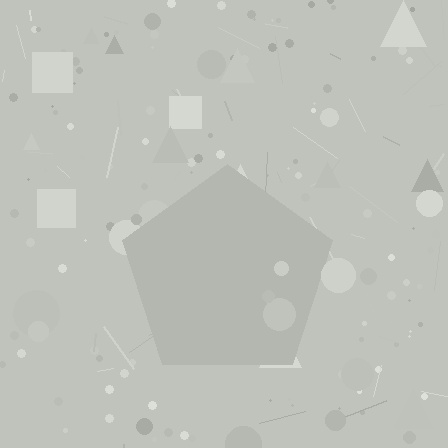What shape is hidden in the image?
A pentagon is hidden in the image.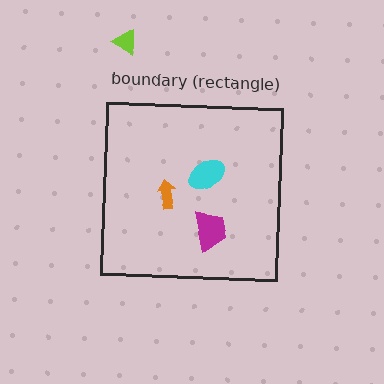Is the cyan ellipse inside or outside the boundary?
Inside.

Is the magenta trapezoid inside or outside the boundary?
Inside.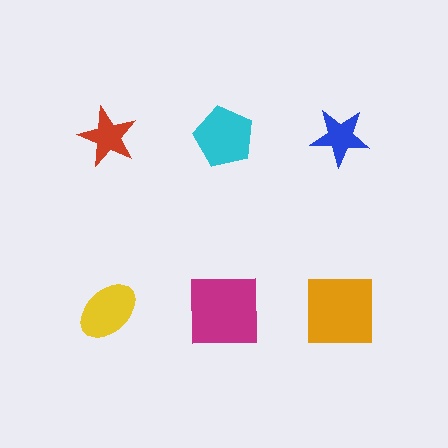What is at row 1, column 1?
A red star.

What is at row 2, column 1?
A yellow ellipse.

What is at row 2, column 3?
An orange square.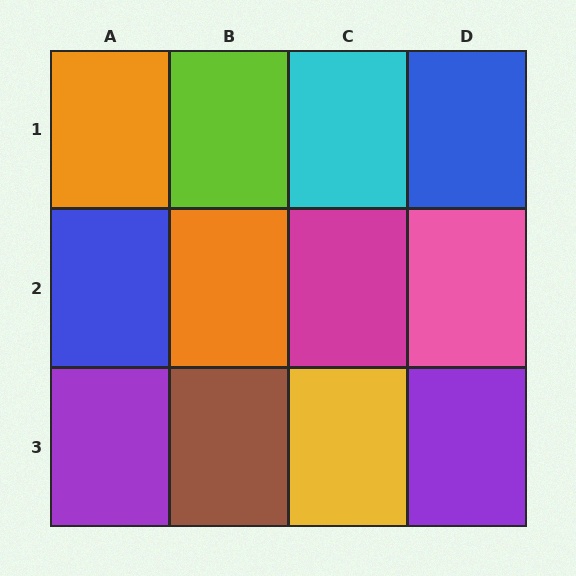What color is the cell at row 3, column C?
Yellow.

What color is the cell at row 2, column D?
Pink.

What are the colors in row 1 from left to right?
Orange, lime, cyan, blue.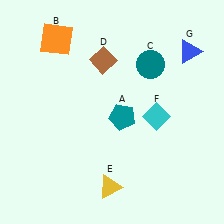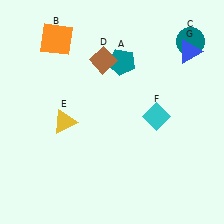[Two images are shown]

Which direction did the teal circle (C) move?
The teal circle (C) moved right.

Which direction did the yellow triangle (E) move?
The yellow triangle (E) moved up.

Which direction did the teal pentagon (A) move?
The teal pentagon (A) moved up.